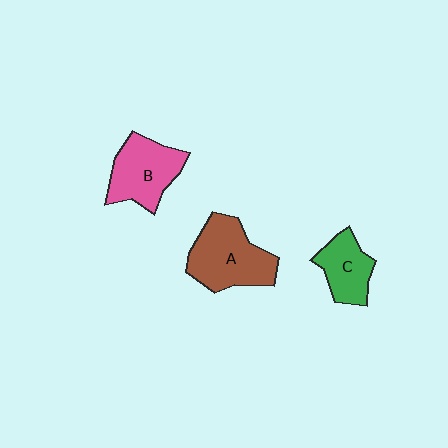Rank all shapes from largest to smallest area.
From largest to smallest: A (brown), B (pink), C (green).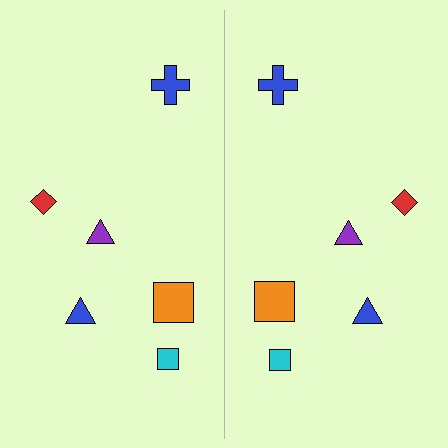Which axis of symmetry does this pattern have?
The pattern has a vertical axis of symmetry running through the center of the image.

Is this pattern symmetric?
Yes, this pattern has bilateral (reflection) symmetry.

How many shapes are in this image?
There are 12 shapes in this image.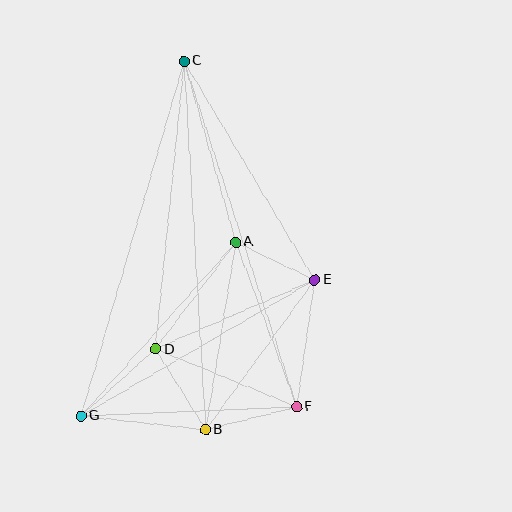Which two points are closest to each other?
Points A and E are closest to each other.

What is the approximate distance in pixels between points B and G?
The distance between B and G is approximately 126 pixels.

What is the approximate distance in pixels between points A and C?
The distance between A and C is approximately 188 pixels.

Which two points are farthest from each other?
Points C and G are farthest from each other.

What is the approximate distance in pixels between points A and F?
The distance between A and F is approximately 175 pixels.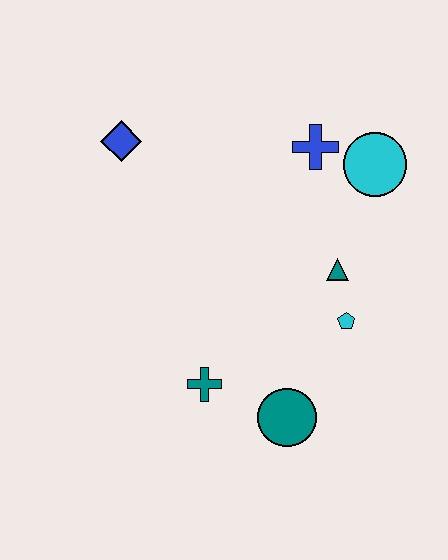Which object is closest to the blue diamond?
The blue cross is closest to the blue diamond.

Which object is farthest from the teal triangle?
The blue diamond is farthest from the teal triangle.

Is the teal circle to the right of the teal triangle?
No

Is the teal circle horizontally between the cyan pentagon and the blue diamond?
Yes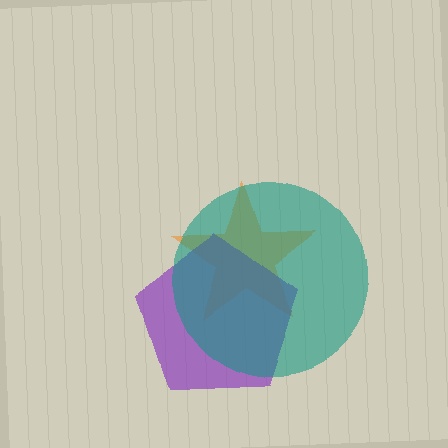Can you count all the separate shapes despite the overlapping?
Yes, there are 3 separate shapes.